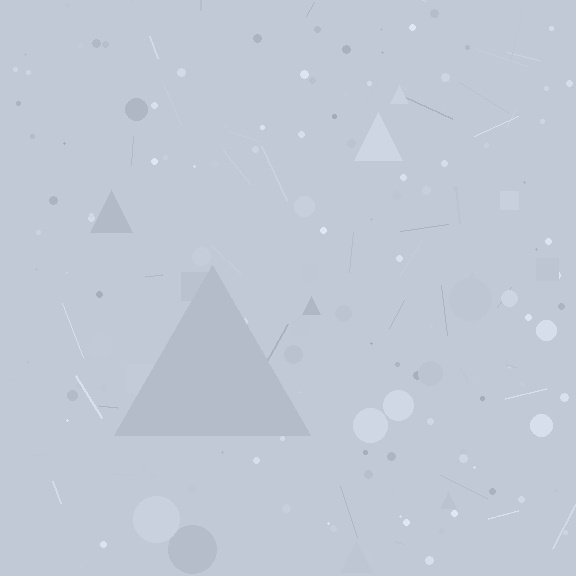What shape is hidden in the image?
A triangle is hidden in the image.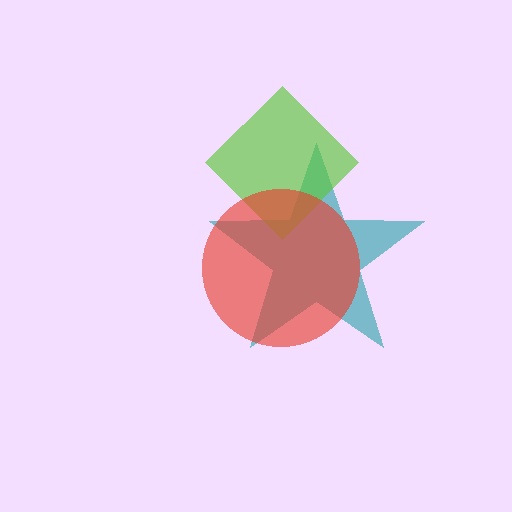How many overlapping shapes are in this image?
There are 3 overlapping shapes in the image.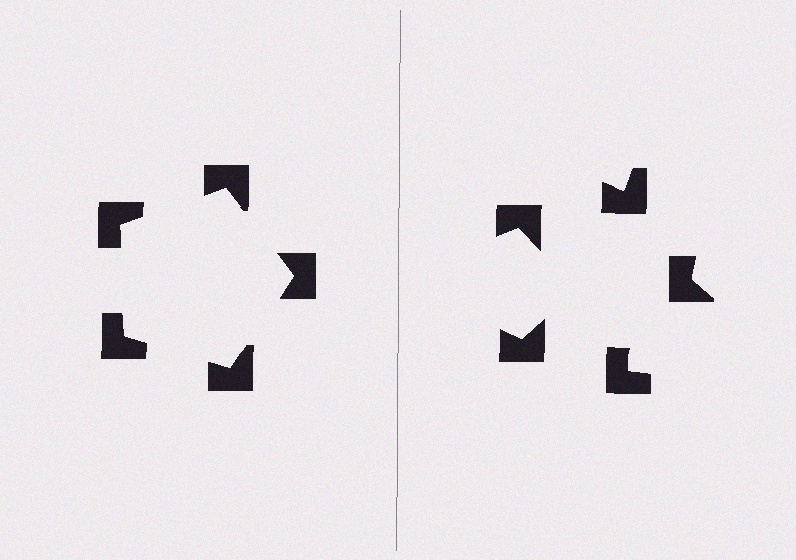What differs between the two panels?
The notched squares are positioned identically on both sides; only the wedge orientations differ. On the left they align to a pentagon; on the right they are misaligned.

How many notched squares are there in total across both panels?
10 — 5 on each side.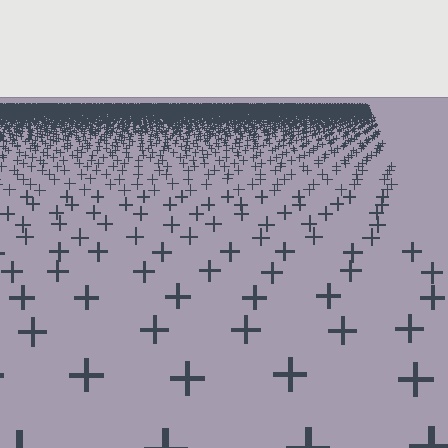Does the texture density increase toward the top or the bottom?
Density increases toward the top.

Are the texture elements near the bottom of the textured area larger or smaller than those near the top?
Larger. Near the bottom, elements are closer to the viewer and appear at a bigger on-screen size.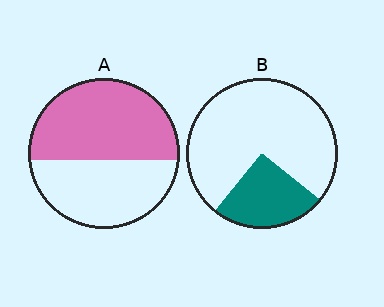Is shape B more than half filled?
No.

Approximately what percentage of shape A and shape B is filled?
A is approximately 55% and B is approximately 25%.